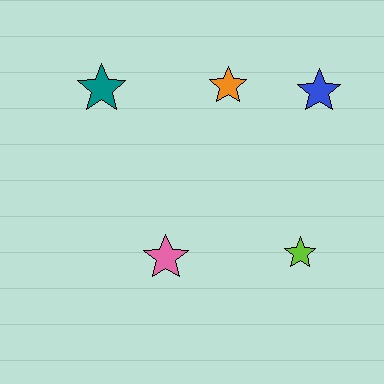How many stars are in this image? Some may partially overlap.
There are 5 stars.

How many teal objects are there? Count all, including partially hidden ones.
There is 1 teal object.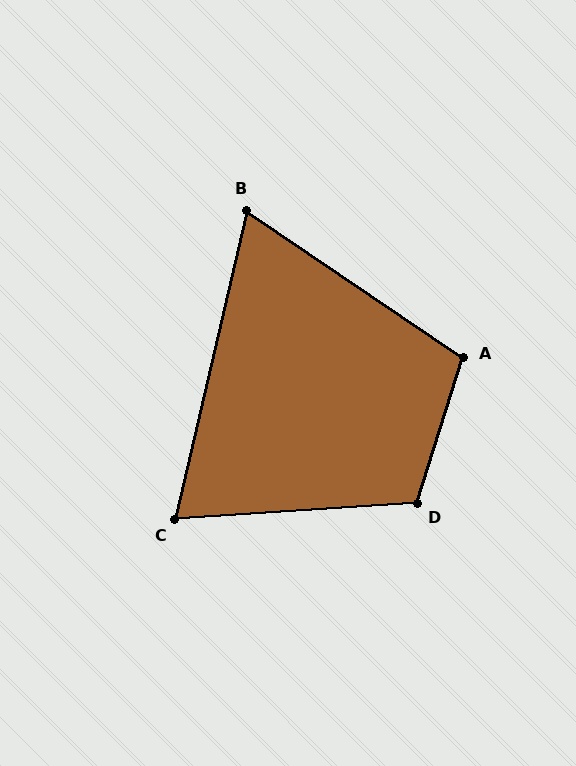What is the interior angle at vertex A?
Approximately 107 degrees (obtuse).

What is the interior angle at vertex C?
Approximately 73 degrees (acute).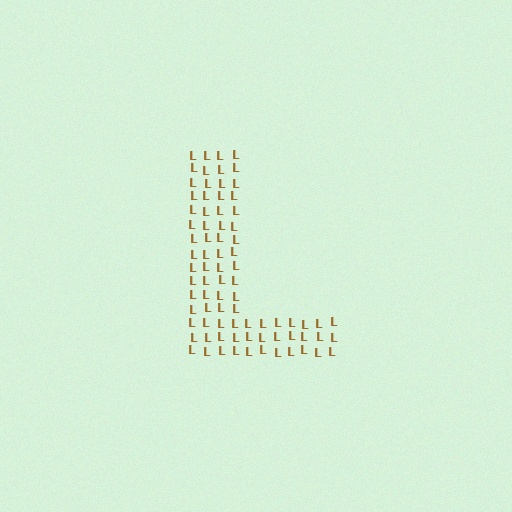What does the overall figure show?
The overall figure shows the letter L.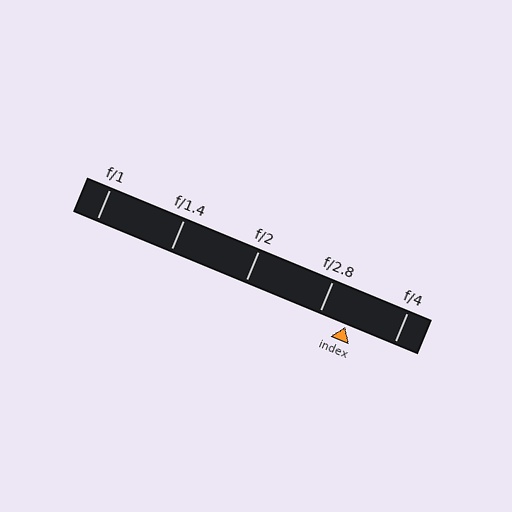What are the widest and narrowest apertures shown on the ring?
The widest aperture shown is f/1 and the narrowest is f/4.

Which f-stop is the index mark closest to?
The index mark is closest to f/2.8.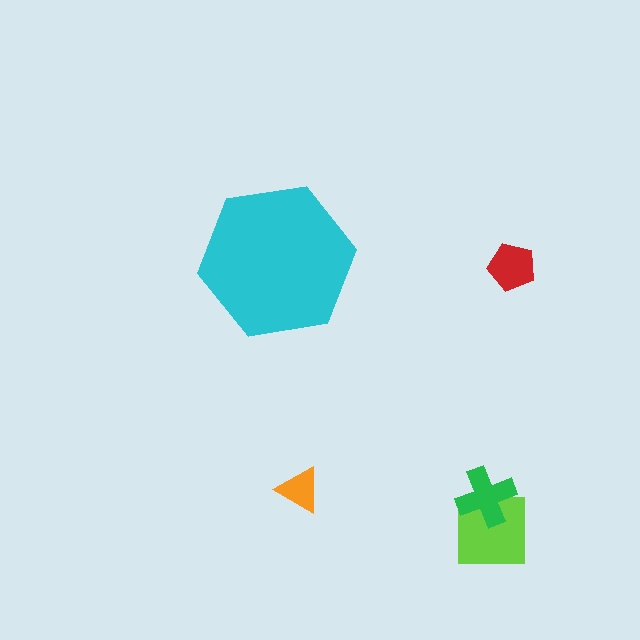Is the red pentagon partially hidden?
No, the red pentagon is fully visible.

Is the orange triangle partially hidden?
No, the orange triangle is fully visible.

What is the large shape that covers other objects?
A cyan hexagon.